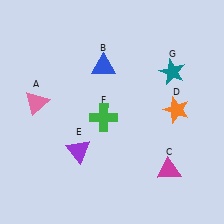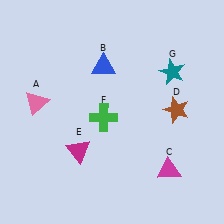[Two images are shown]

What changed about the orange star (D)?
In Image 1, D is orange. In Image 2, it changed to brown.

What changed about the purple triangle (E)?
In Image 1, E is purple. In Image 2, it changed to magenta.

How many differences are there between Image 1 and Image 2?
There are 2 differences between the two images.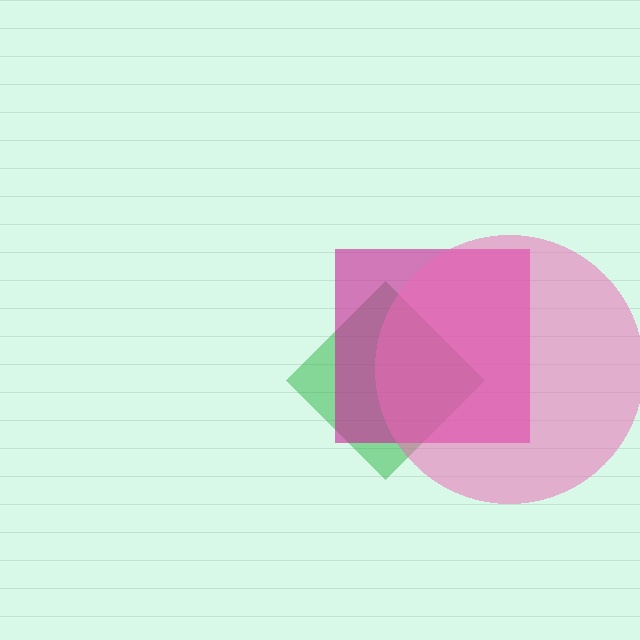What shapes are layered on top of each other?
The layered shapes are: a green diamond, a magenta square, a pink circle.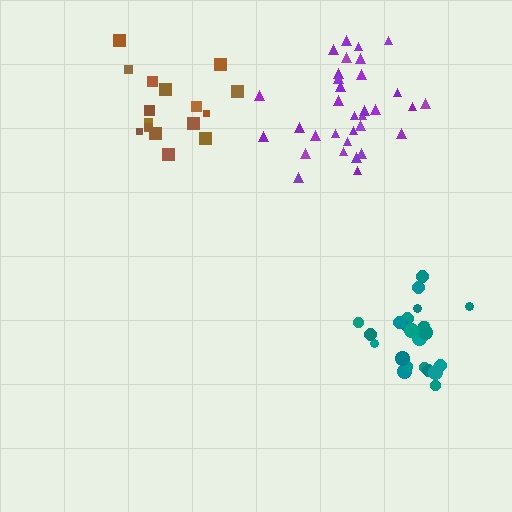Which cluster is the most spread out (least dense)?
Brown.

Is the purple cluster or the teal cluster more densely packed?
Teal.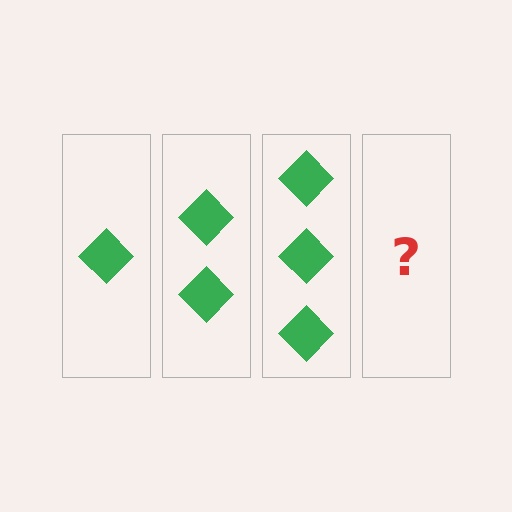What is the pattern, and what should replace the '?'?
The pattern is that each step adds one more diamond. The '?' should be 4 diamonds.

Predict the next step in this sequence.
The next step is 4 diamonds.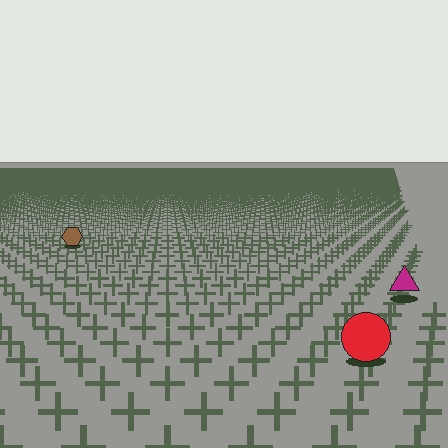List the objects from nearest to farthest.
From nearest to farthest: the red circle, the magenta triangle, the brown hexagon.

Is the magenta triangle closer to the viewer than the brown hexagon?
Yes. The magenta triangle is closer — you can tell from the texture gradient: the ground texture is coarser near it.